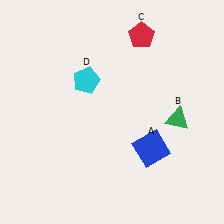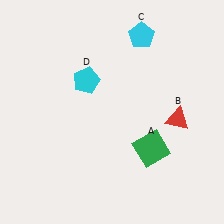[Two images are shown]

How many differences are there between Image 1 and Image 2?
There are 3 differences between the two images.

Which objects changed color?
A changed from blue to green. B changed from green to red. C changed from red to cyan.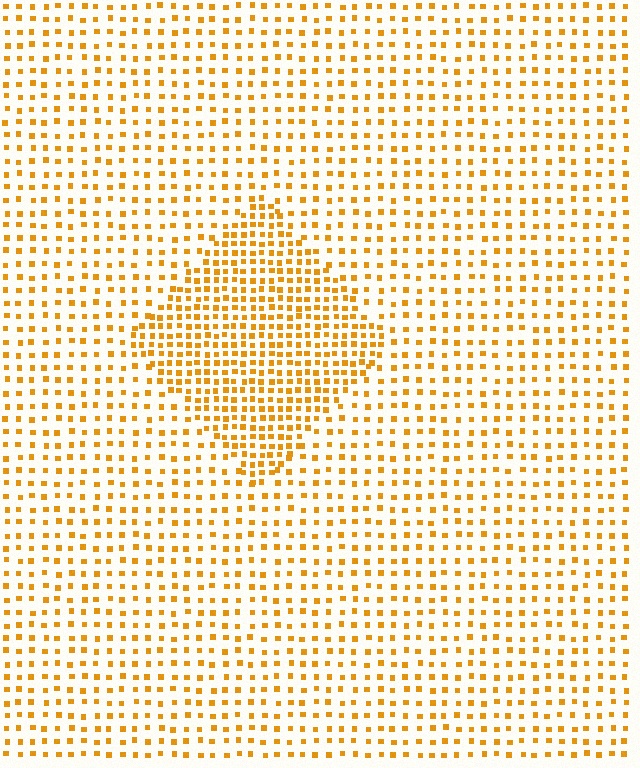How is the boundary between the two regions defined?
The boundary is defined by a change in element density (approximately 2.0x ratio). All elements are the same color, size, and shape.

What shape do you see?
I see a diamond.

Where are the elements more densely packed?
The elements are more densely packed inside the diamond boundary.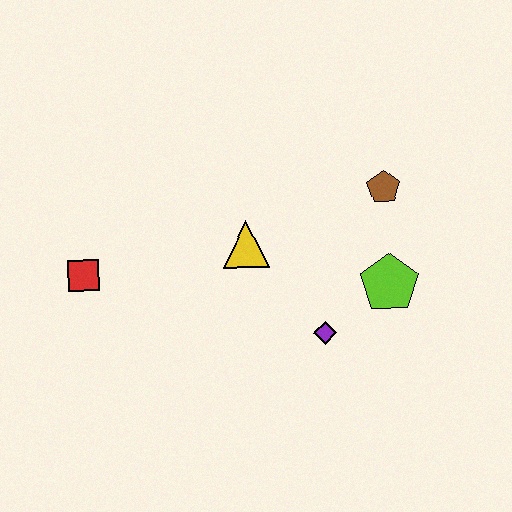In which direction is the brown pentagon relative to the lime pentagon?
The brown pentagon is above the lime pentagon.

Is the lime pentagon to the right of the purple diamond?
Yes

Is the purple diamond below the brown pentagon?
Yes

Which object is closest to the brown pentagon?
The lime pentagon is closest to the brown pentagon.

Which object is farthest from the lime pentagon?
The red square is farthest from the lime pentagon.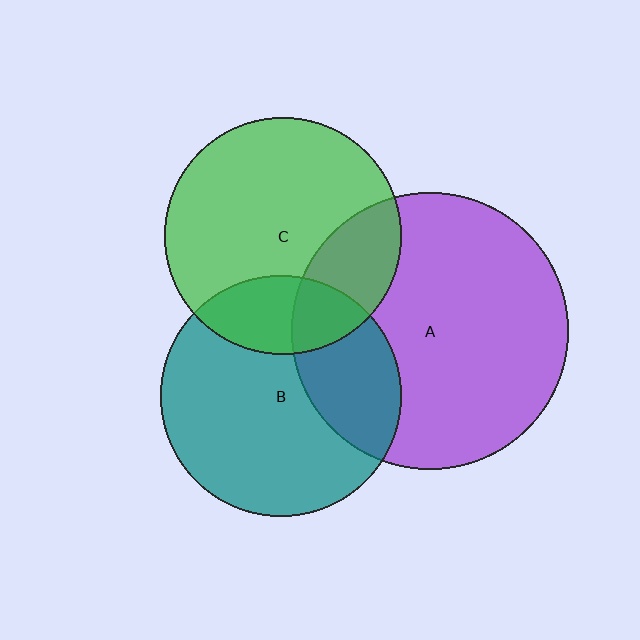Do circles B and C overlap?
Yes.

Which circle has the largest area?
Circle A (purple).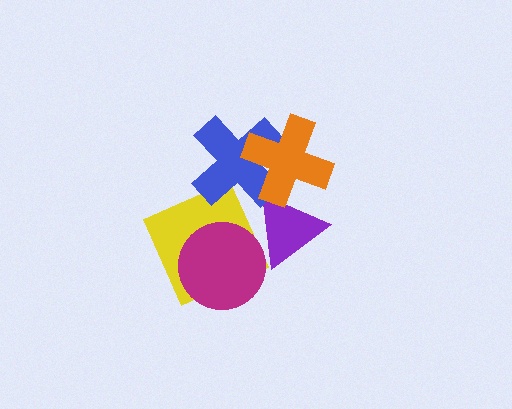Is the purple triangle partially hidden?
Yes, it is partially covered by another shape.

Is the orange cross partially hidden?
No, no other shape covers it.